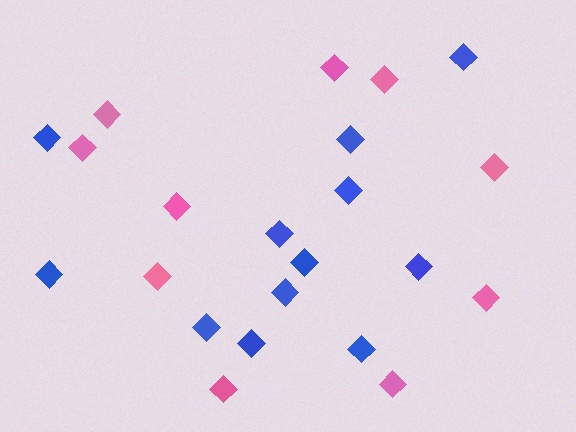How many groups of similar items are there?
There are 2 groups: one group of pink diamonds (10) and one group of blue diamonds (12).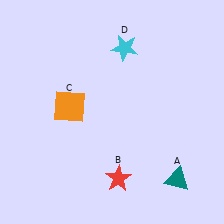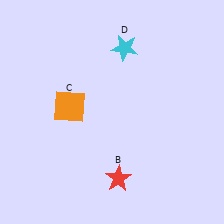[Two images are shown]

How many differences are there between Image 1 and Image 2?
There is 1 difference between the two images.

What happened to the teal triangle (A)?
The teal triangle (A) was removed in Image 2. It was in the bottom-right area of Image 1.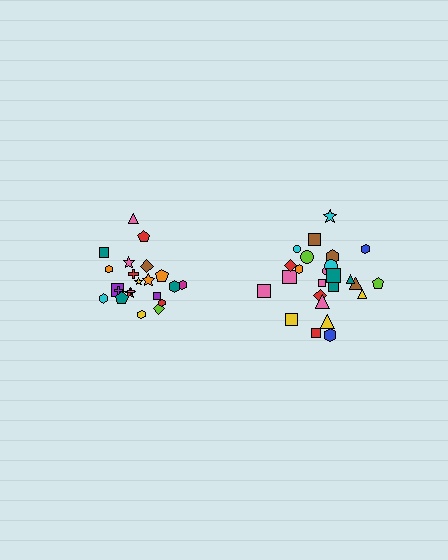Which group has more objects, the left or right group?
The right group.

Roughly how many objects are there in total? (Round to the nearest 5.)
Roughly 45 objects in total.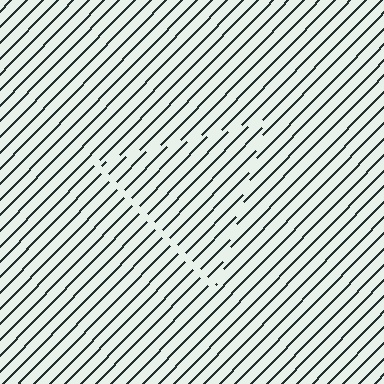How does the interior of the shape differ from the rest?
The interior of the shape contains the same grating, shifted by half a period — the contour is defined by the phase discontinuity where line-ends from the inner and outer gratings abut.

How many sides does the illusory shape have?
3 sides — the line-ends trace a triangle.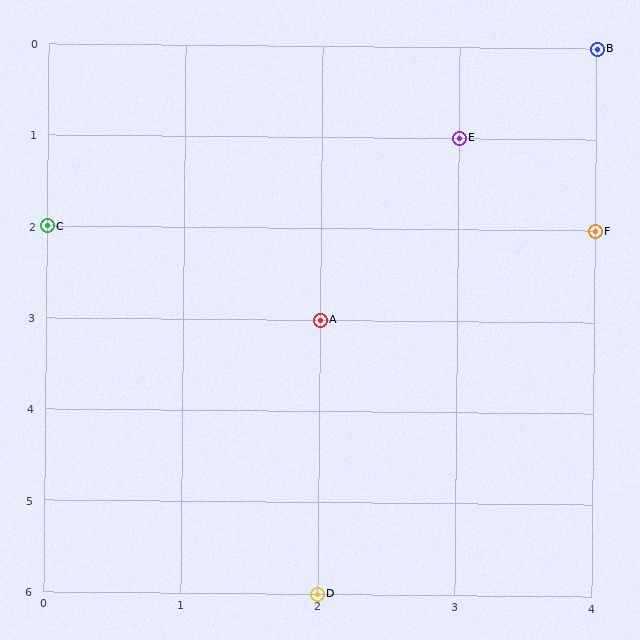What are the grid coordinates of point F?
Point F is at grid coordinates (4, 2).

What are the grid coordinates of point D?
Point D is at grid coordinates (2, 6).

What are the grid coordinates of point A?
Point A is at grid coordinates (2, 3).